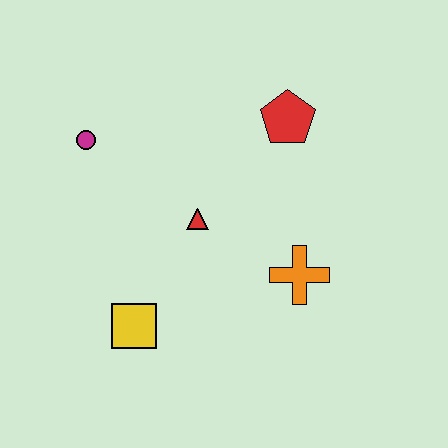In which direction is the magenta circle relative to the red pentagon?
The magenta circle is to the left of the red pentagon.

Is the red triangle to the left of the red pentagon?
Yes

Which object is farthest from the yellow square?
The red pentagon is farthest from the yellow square.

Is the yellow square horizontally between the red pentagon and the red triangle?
No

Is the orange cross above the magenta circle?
No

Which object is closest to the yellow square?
The red triangle is closest to the yellow square.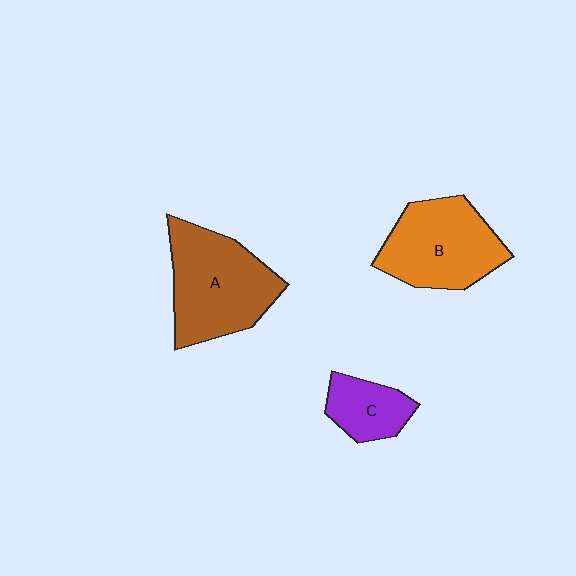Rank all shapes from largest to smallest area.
From largest to smallest: A (brown), B (orange), C (purple).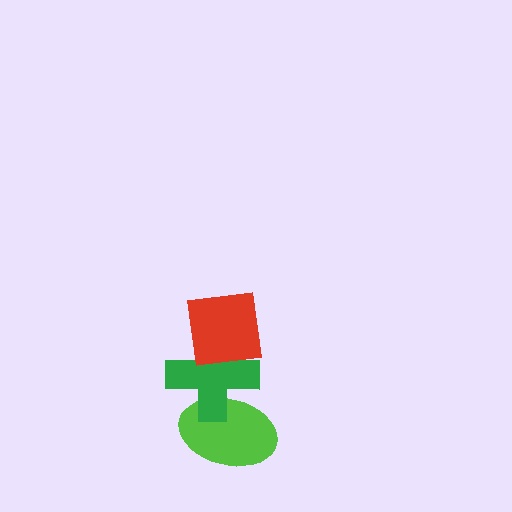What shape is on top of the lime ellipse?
The green cross is on top of the lime ellipse.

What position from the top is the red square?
The red square is 1st from the top.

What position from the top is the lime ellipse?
The lime ellipse is 3rd from the top.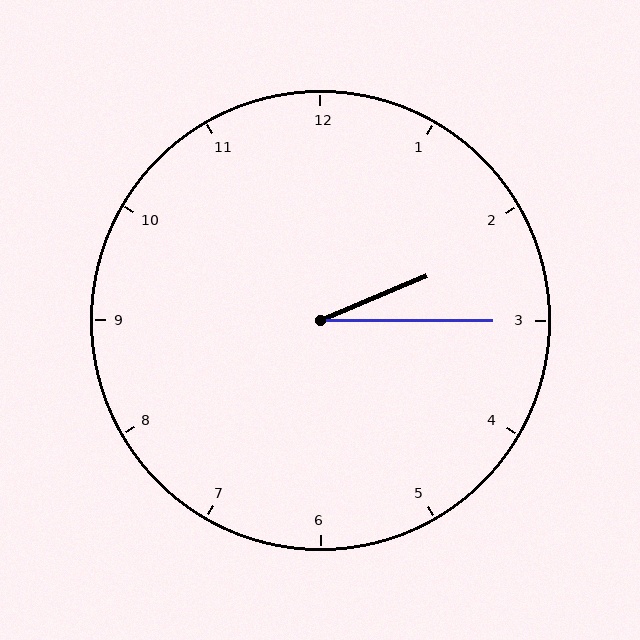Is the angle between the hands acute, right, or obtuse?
It is acute.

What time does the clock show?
2:15.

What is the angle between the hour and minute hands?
Approximately 22 degrees.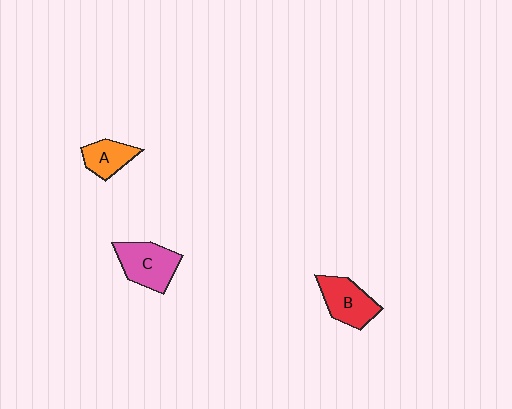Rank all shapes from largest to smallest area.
From largest to smallest: C (pink), B (red), A (orange).